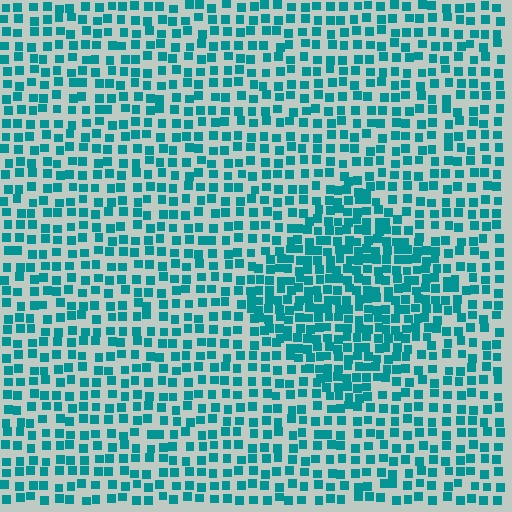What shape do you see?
I see a diamond.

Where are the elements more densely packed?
The elements are more densely packed inside the diamond boundary.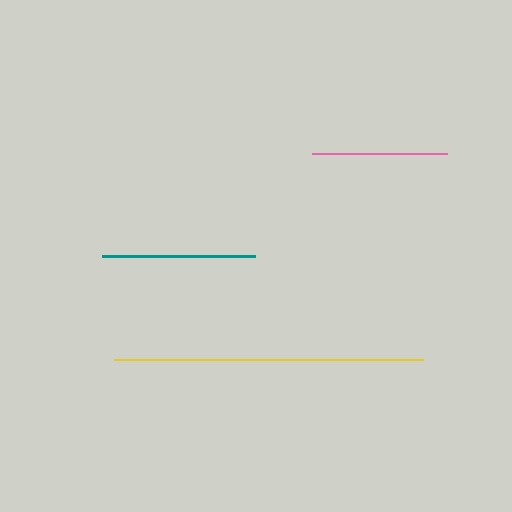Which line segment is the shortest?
The pink line is the shortest at approximately 136 pixels.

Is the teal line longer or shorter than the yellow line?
The yellow line is longer than the teal line.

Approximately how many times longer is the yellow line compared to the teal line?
The yellow line is approximately 2.0 times the length of the teal line.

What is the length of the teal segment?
The teal segment is approximately 153 pixels long.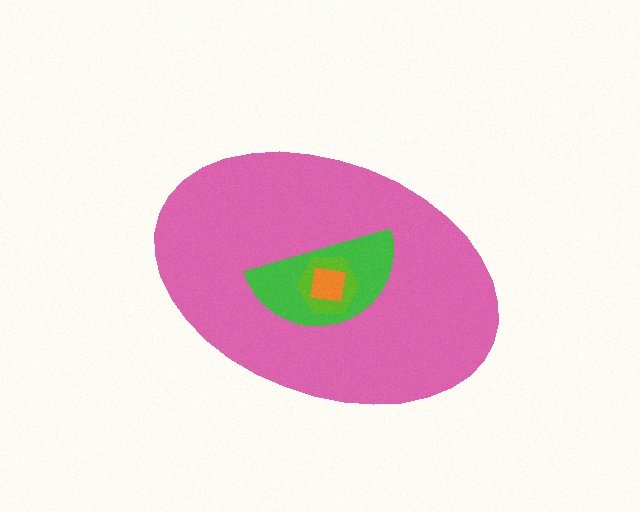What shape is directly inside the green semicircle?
The lime hexagon.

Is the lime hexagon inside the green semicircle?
Yes.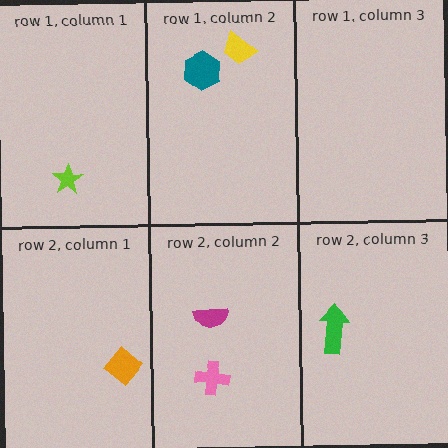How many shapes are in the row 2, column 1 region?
1.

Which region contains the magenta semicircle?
The row 2, column 2 region.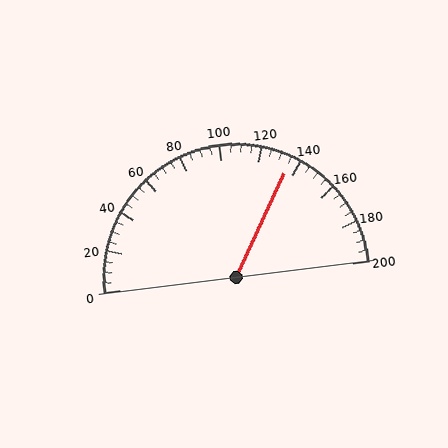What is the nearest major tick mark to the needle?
The nearest major tick mark is 140.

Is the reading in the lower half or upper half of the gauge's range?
The reading is in the upper half of the range (0 to 200).